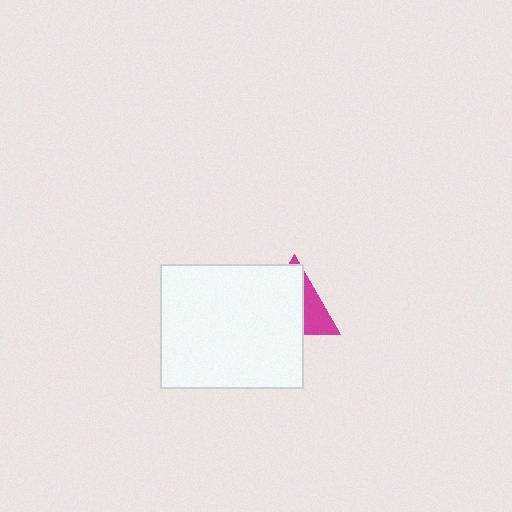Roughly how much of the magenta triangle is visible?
A small part of it is visible (roughly 34%).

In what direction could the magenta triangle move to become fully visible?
The magenta triangle could move toward the upper-right. That would shift it out from behind the white rectangle entirely.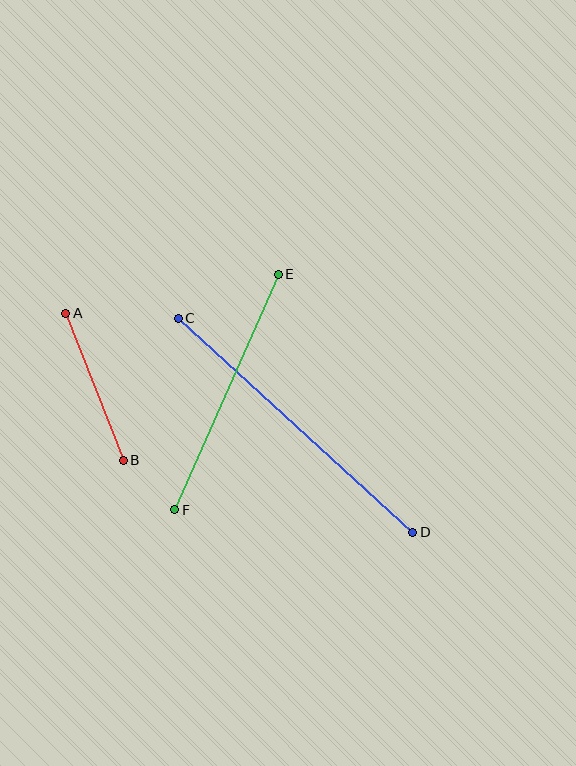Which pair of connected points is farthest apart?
Points C and D are farthest apart.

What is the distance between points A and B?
The distance is approximately 158 pixels.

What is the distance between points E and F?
The distance is approximately 257 pixels.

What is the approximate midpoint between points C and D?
The midpoint is at approximately (295, 425) pixels.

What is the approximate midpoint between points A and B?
The midpoint is at approximately (94, 387) pixels.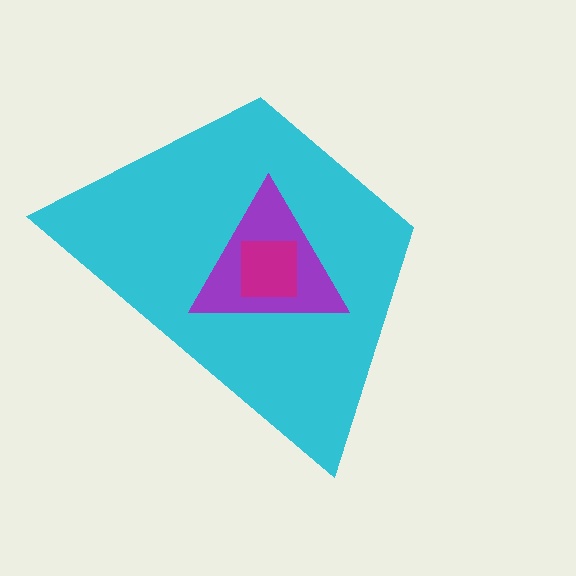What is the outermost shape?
The cyan trapezoid.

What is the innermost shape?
The magenta square.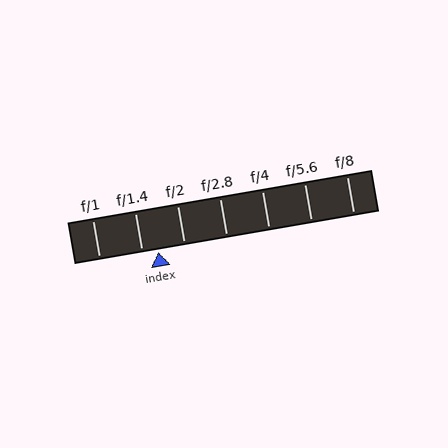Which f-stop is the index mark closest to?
The index mark is closest to f/1.4.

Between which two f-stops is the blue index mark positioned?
The index mark is between f/1.4 and f/2.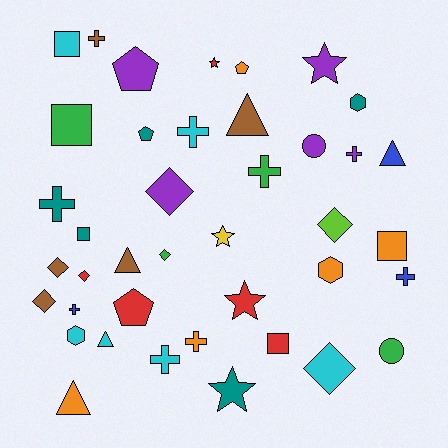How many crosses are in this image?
There are 9 crosses.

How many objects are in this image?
There are 40 objects.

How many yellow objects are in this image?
There is 1 yellow object.